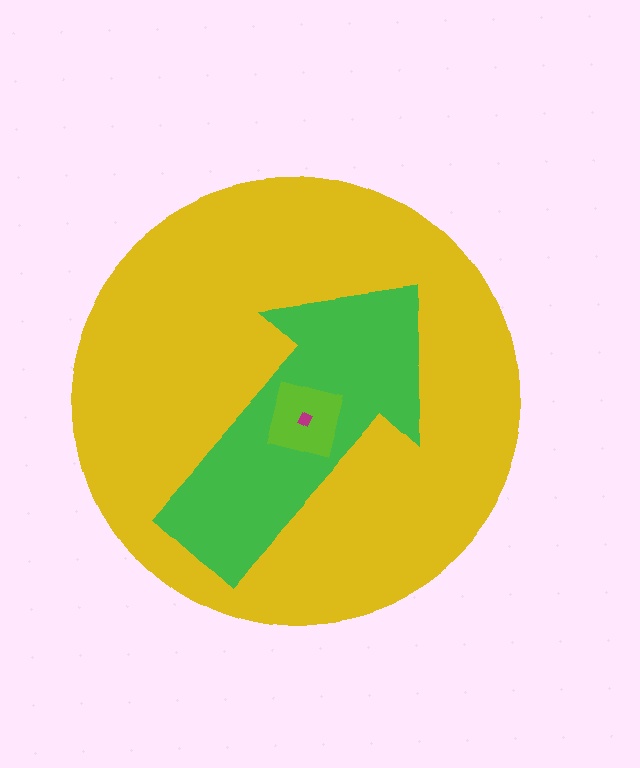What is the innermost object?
The magenta diamond.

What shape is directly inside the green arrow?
The lime square.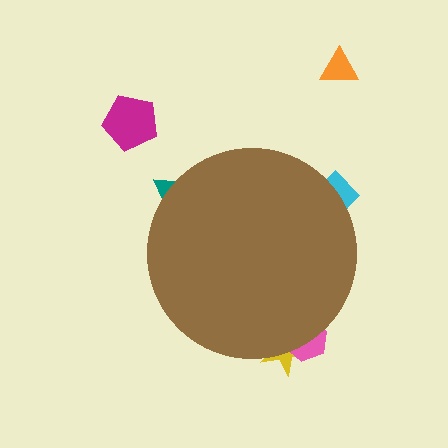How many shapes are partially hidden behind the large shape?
4 shapes are partially hidden.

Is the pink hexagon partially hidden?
Yes, the pink hexagon is partially hidden behind the brown circle.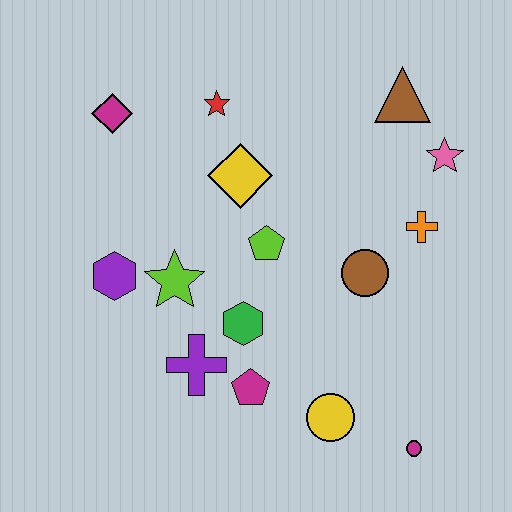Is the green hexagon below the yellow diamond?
Yes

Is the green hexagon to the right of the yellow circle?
No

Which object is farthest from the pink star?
The purple hexagon is farthest from the pink star.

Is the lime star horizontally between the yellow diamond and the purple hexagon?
Yes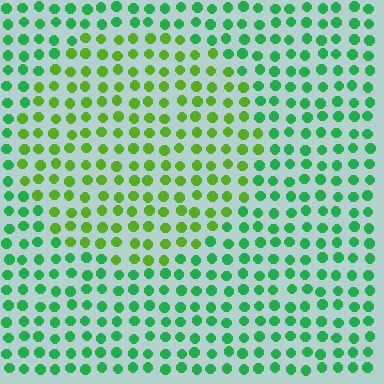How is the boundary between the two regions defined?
The boundary is defined purely by a slight shift in hue (about 41 degrees). Spacing, size, and orientation are identical on both sides.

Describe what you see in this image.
The image is filled with small green elements in a uniform arrangement. A circle-shaped region is visible where the elements are tinted to a slightly different hue, forming a subtle color boundary.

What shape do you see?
I see a circle.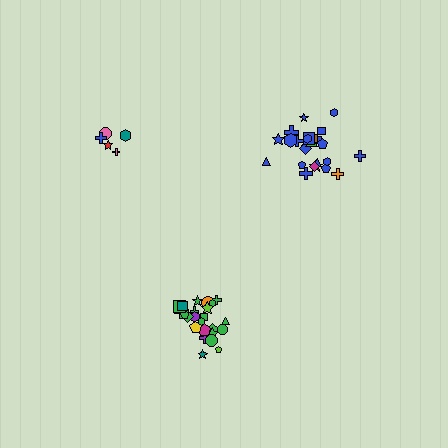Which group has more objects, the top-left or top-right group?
The top-right group.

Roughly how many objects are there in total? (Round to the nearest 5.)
Roughly 55 objects in total.